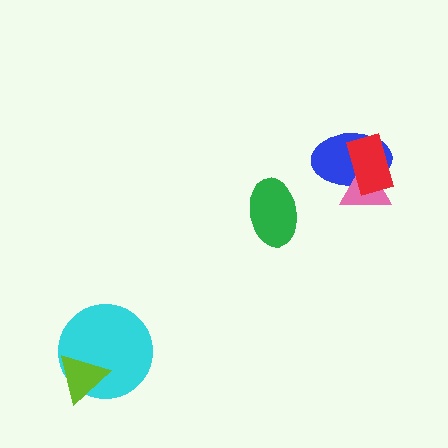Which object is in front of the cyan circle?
The lime triangle is in front of the cyan circle.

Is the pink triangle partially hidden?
Yes, it is partially covered by another shape.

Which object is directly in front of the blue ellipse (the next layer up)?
The pink triangle is directly in front of the blue ellipse.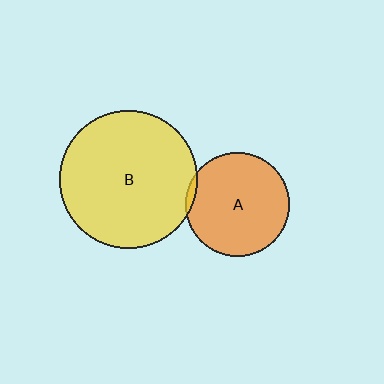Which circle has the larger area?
Circle B (yellow).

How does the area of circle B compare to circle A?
Approximately 1.8 times.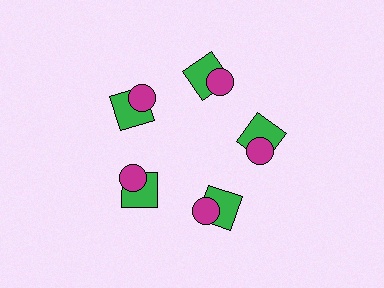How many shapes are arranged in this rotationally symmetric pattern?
There are 10 shapes, arranged in 5 groups of 2.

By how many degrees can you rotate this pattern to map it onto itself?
The pattern maps onto itself every 72 degrees of rotation.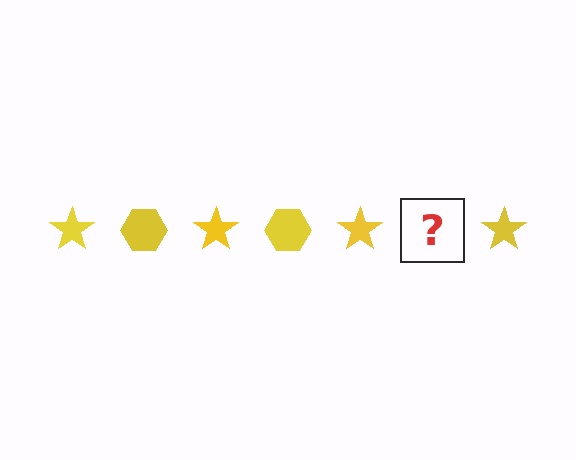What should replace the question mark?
The question mark should be replaced with a yellow hexagon.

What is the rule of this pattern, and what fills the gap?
The rule is that the pattern cycles through star, hexagon shapes in yellow. The gap should be filled with a yellow hexagon.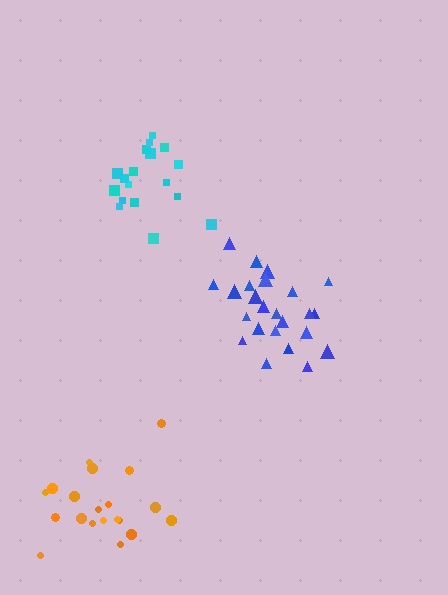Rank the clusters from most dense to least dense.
blue, cyan, orange.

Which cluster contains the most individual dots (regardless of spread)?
Blue (24).